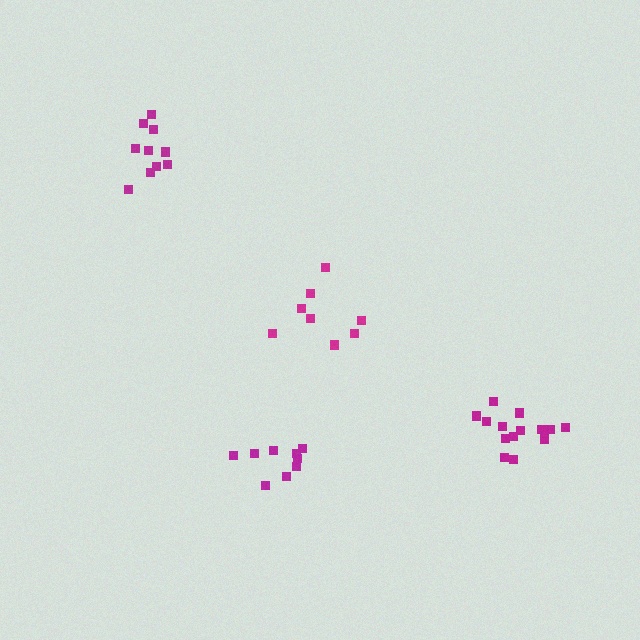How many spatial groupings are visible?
There are 4 spatial groupings.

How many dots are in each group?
Group 1: 9 dots, Group 2: 8 dots, Group 3: 10 dots, Group 4: 14 dots (41 total).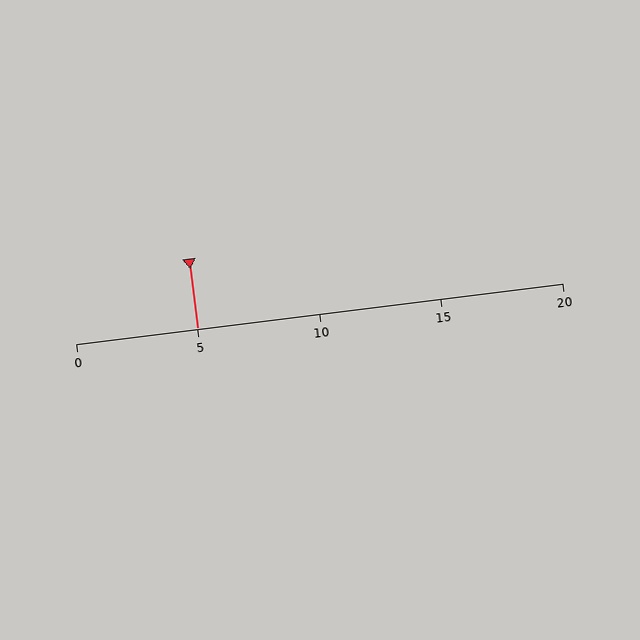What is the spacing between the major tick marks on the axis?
The major ticks are spaced 5 apart.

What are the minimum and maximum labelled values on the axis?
The axis runs from 0 to 20.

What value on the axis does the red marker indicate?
The marker indicates approximately 5.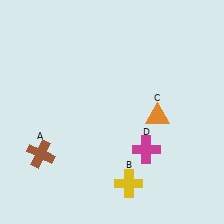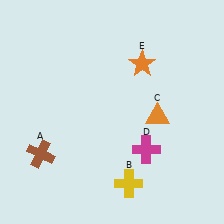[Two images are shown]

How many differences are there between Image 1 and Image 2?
There is 1 difference between the two images.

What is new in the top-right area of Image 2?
An orange star (E) was added in the top-right area of Image 2.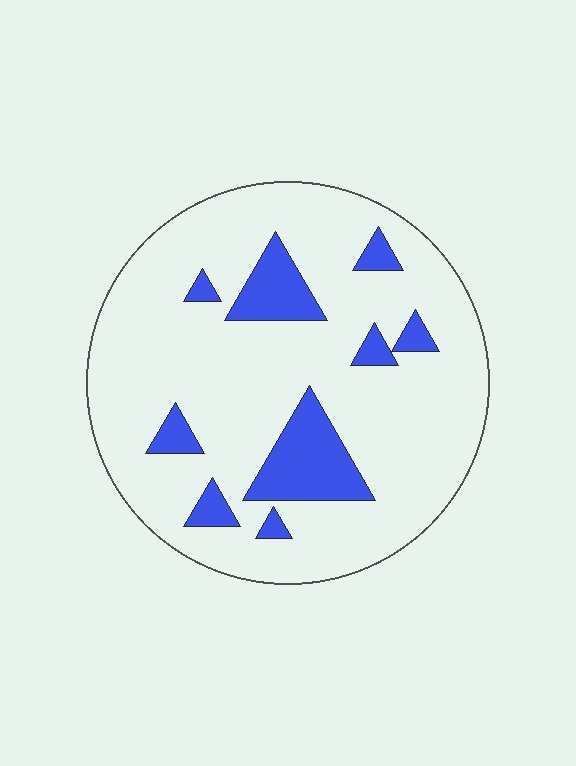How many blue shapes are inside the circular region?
9.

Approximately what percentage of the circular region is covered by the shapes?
Approximately 15%.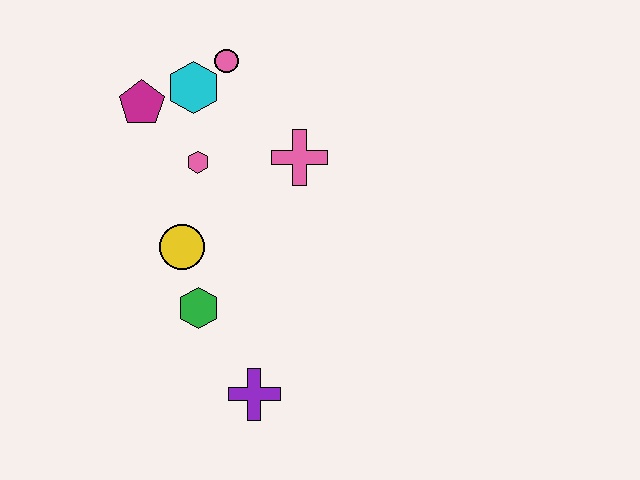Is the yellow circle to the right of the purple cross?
No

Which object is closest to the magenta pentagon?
The cyan hexagon is closest to the magenta pentagon.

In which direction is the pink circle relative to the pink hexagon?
The pink circle is above the pink hexagon.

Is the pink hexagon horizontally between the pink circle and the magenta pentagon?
Yes